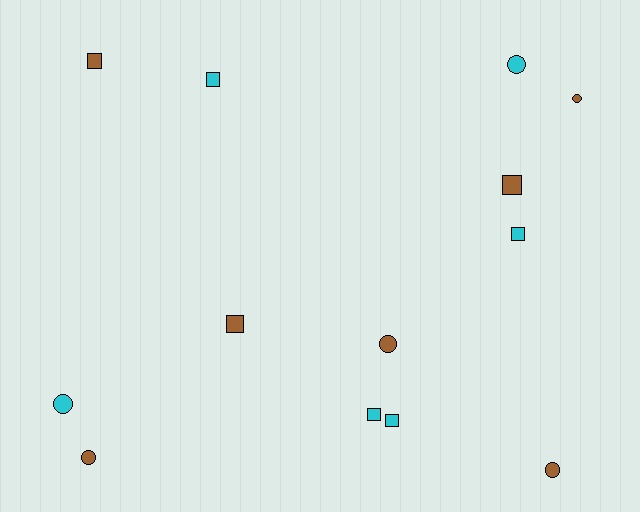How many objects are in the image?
There are 13 objects.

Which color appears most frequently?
Brown, with 7 objects.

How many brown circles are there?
There are 4 brown circles.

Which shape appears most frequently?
Square, with 7 objects.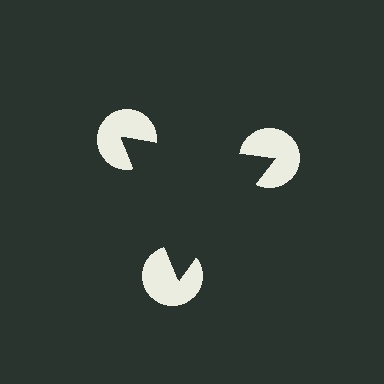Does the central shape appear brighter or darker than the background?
It typically appears slightly darker than the background, even though no actual brightness change is drawn.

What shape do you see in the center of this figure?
An illusory triangle — its edges are inferred from the aligned wedge cuts in the pac-man discs, not physically drawn.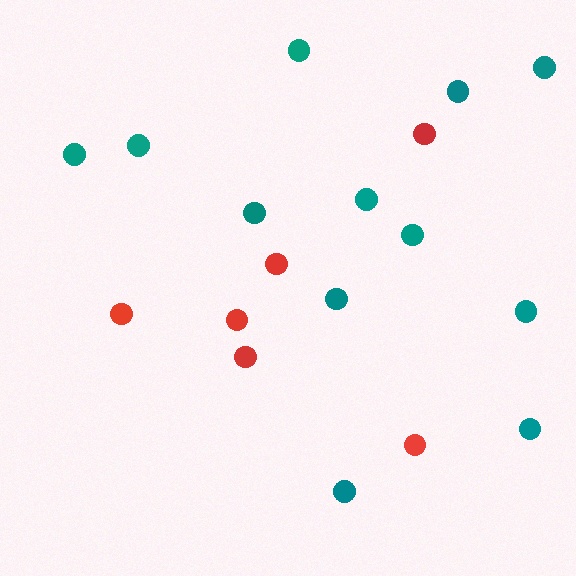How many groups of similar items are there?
There are 2 groups: one group of teal circles (12) and one group of red circles (6).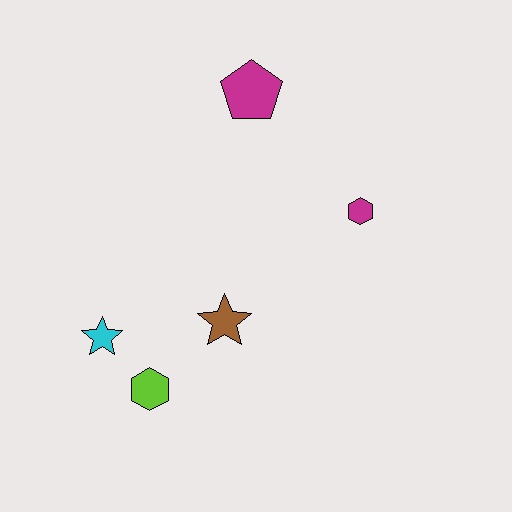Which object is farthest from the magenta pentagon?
The lime hexagon is farthest from the magenta pentagon.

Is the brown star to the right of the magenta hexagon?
No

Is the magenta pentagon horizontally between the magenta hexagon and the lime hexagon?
Yes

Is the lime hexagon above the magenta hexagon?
No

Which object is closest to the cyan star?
The lime hexagon is closest to the cyan star.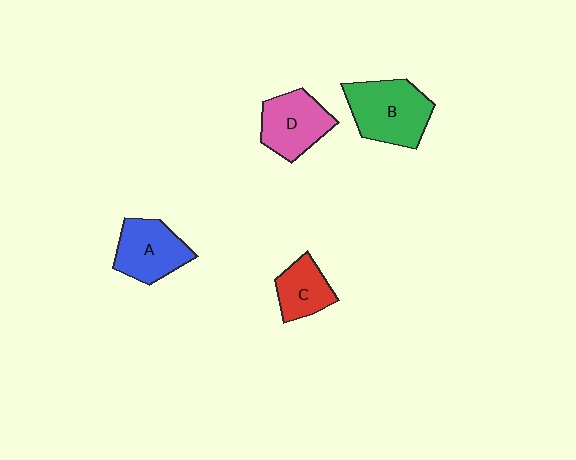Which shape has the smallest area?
Shape C (red).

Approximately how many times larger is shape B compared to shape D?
Approximately 1.2 times.